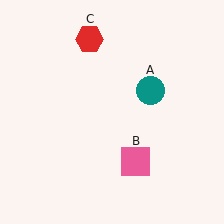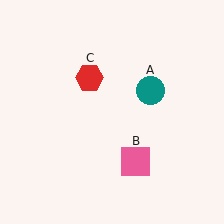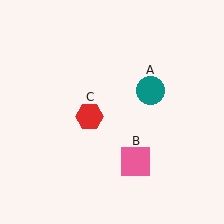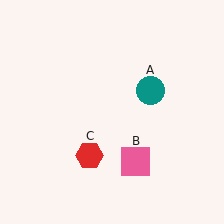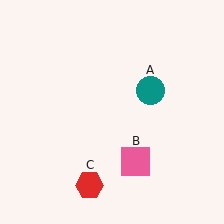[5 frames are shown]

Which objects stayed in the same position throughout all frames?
Teal circle (object A) and pink square (object B) remained stationary.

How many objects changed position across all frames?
1 object changed position: red hexagon (object C).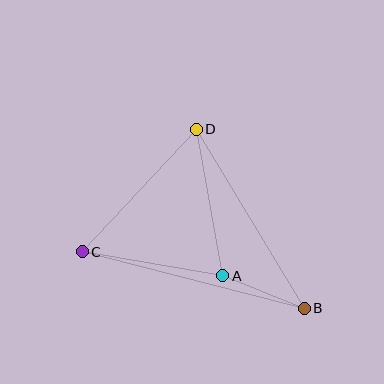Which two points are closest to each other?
Points A and B are closest to each other.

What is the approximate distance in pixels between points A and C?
The distance between A and C is approximately 143 pixels.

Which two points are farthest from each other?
Points B and C are farthest from each other.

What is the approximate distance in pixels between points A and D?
The distance between A and D is approximately 149 pixels.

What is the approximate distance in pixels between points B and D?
The distance between B and D is approximately 209 pixels.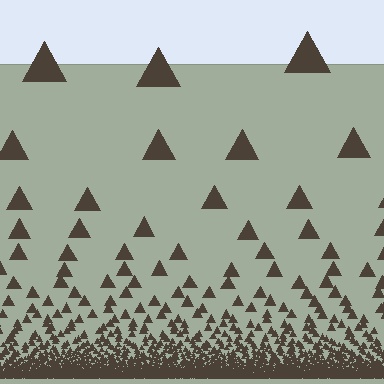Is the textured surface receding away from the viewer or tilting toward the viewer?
The surface appears to tilt toward the viewer. Texture elements get larger and sparser toward the top.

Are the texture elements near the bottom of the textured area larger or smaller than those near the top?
Smaller. The gradient is inverted — elements near the bottom are smaller and denser.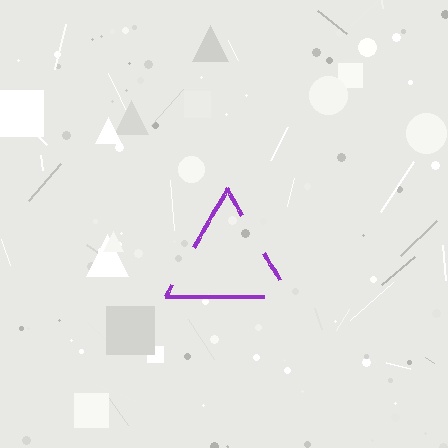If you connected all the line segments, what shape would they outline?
They would outline a triangle.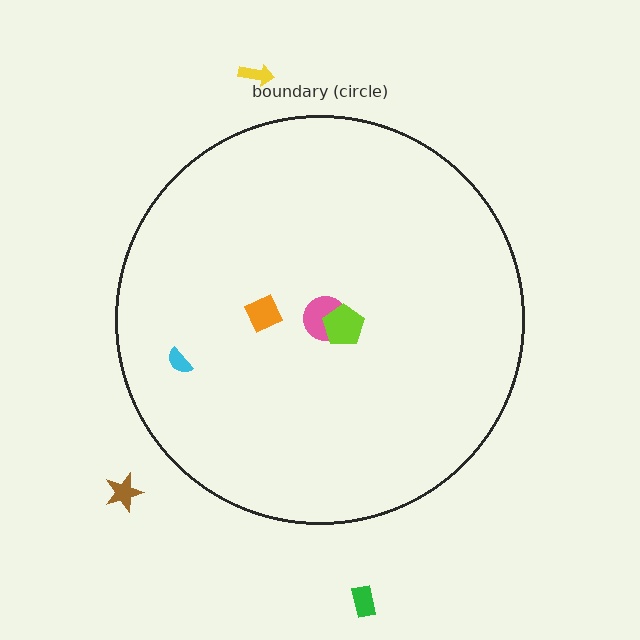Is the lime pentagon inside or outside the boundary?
Inside.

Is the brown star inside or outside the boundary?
Outside.